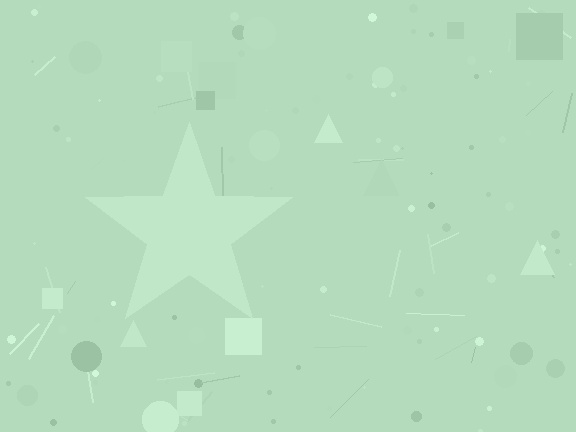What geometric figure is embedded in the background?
A star is embedded in the background.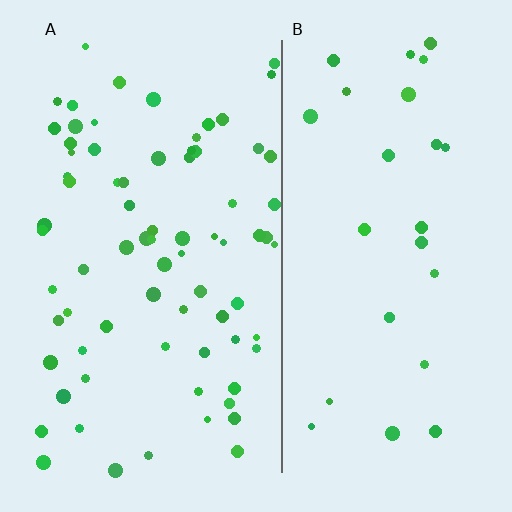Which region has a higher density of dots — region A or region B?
A (the left).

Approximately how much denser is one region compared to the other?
Approximately 2.9× — region A over region B.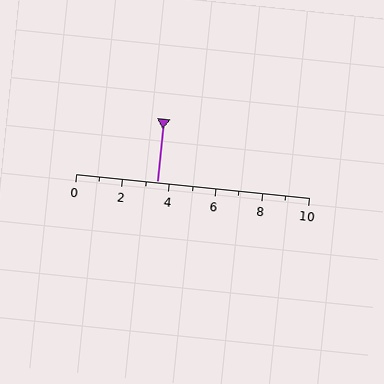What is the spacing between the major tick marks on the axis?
The major ticks are spaced 2 apart.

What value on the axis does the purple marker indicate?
The marker indicates approximately 3.5.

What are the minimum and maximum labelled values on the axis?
The axis runs from 0 to 10.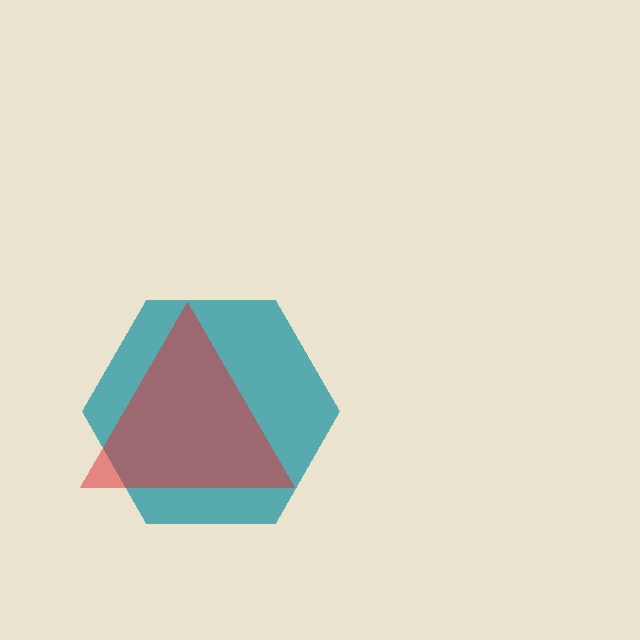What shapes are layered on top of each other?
The layered shapes are: a teal hexagon, a red triangle.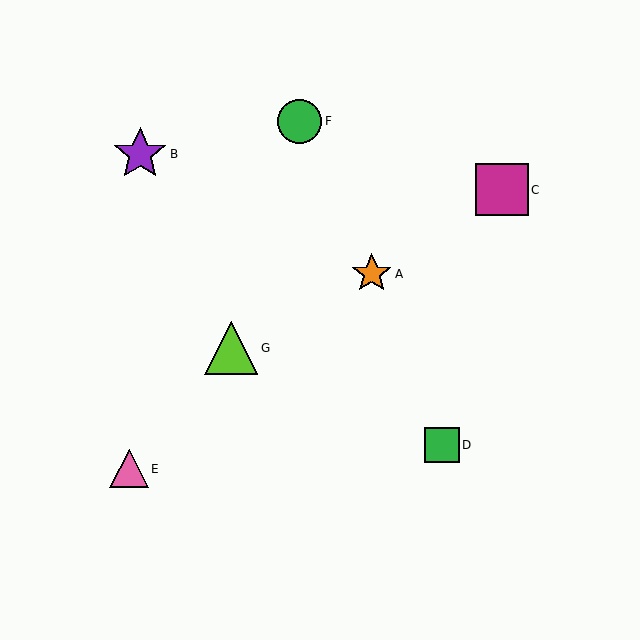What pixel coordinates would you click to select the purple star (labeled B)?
Click at (140, 154) to select the purple star B.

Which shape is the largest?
The lime triangle (labeled G) is the largest.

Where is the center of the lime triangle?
The center of the lime triangle is at (231, 348).